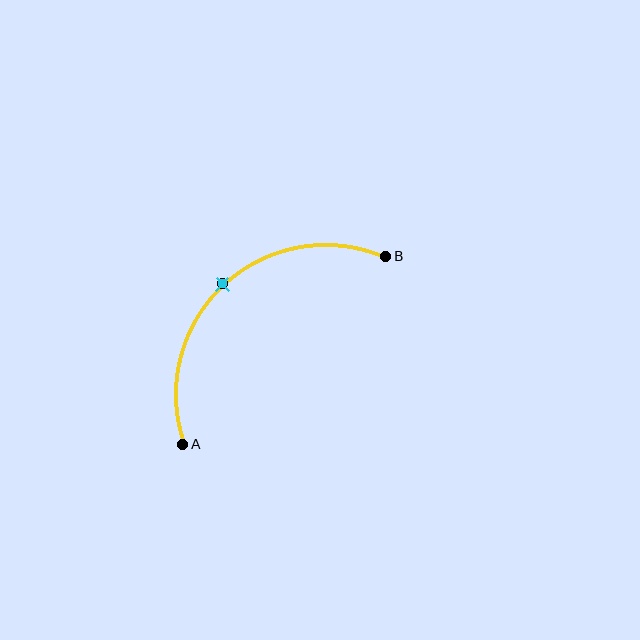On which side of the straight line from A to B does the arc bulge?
The arc bulges above and to the left of the straight line connecting A and B.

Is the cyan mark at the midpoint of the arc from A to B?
Yes. The cyan mark lies on the arc at equal arc-length from both A and B — it is the arc midpoint.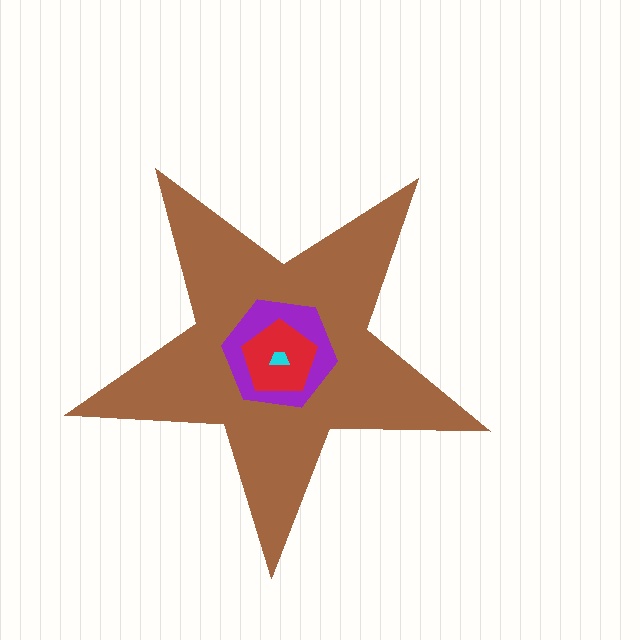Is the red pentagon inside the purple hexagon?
Yes.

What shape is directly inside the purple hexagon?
The red pentagon.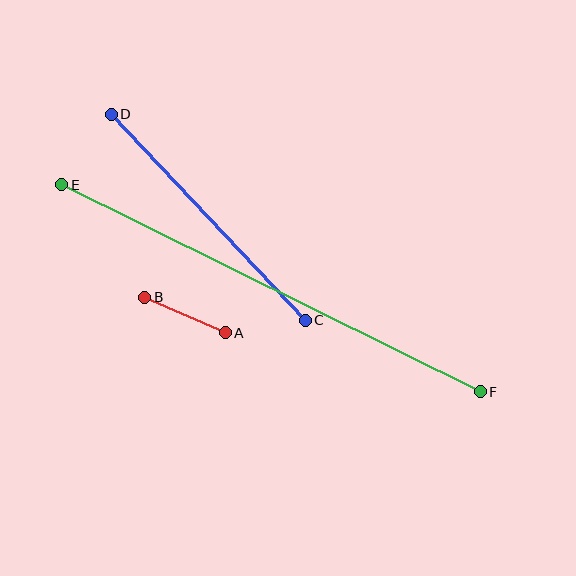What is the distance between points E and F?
The distance is approximately 467 pixels.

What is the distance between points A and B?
The distance is approximately 88 pixels.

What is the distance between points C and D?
The distance is approximately 283 pixels.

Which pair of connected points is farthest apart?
Points E and F are farthest apart.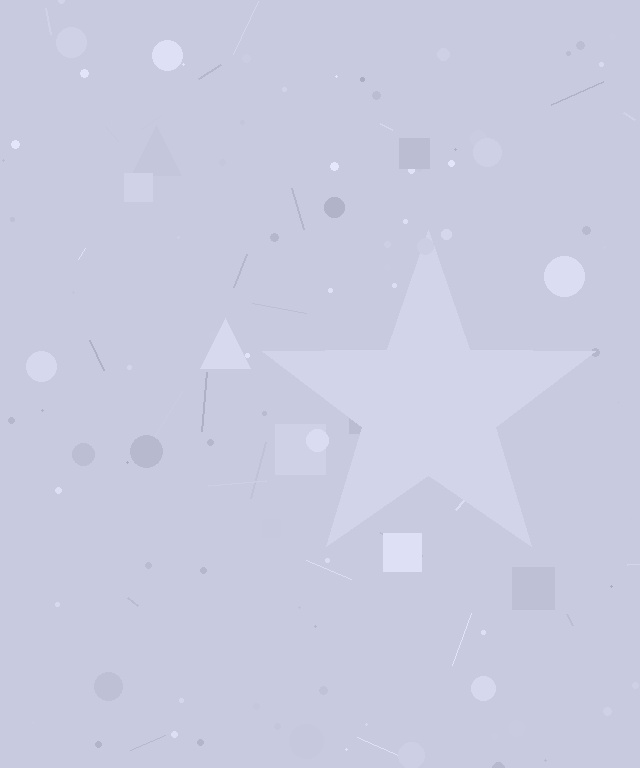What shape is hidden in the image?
A star is hidden in the image.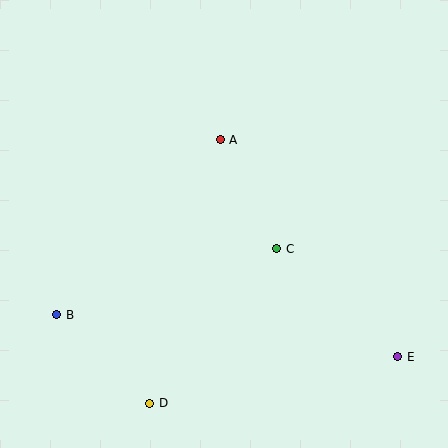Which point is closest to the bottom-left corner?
Point B is closest to the bottom-left corner.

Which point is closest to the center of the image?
Point C at (277, 249) is closest to the center.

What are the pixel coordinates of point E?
Point E is at (398, 357).